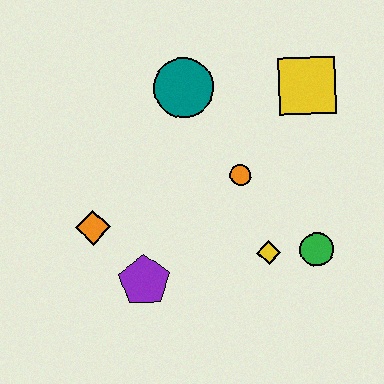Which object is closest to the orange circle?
The yellow diamond is closest to the orange circle.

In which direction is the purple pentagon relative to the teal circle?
The purple pentagon is below the teal circle.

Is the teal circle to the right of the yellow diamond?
No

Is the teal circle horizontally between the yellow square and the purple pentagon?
Yes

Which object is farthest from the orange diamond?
The yellow square is farthest from the orange diamond.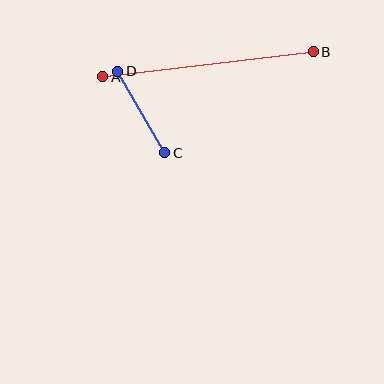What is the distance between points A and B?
The distance is approximately 212 pixels.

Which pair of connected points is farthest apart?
Points A and B are farthest apart.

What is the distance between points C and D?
The distance is approximately 94 pixels.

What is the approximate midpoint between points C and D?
The midpoint is at approximately (141, 112) pixels.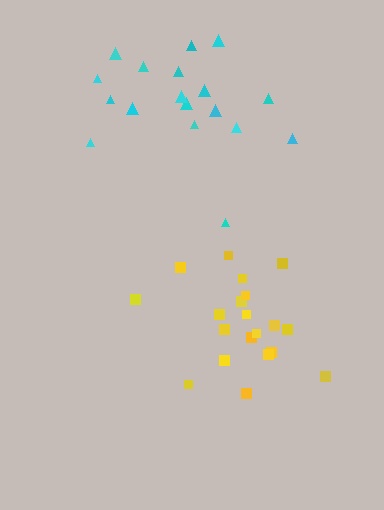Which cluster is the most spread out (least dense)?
Cyan.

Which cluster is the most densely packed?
Yellow.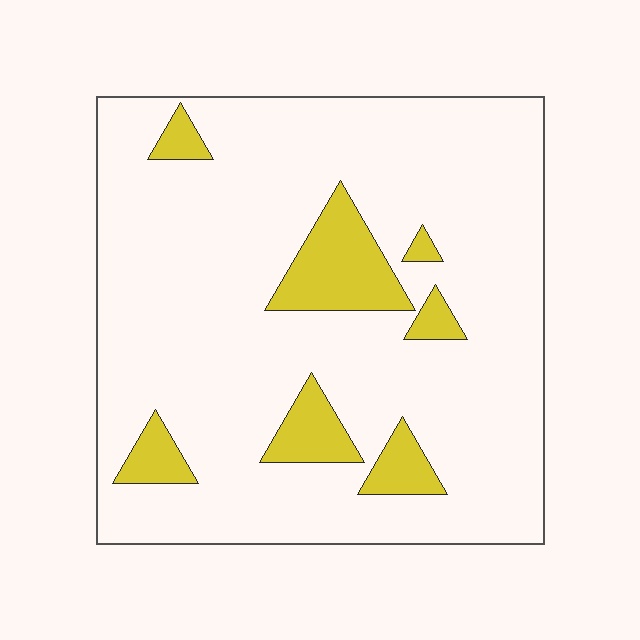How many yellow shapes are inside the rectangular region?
7.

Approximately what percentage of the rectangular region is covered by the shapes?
Approximately 15%.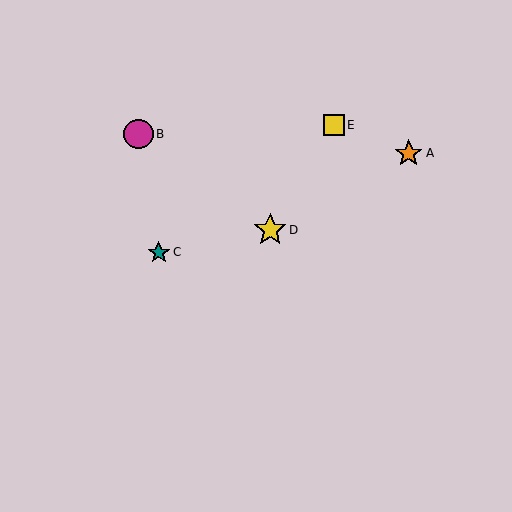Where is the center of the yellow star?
The center of the yellow star is at (270, 230).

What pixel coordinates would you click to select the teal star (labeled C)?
Click at (159, 252) to select the teal star C.